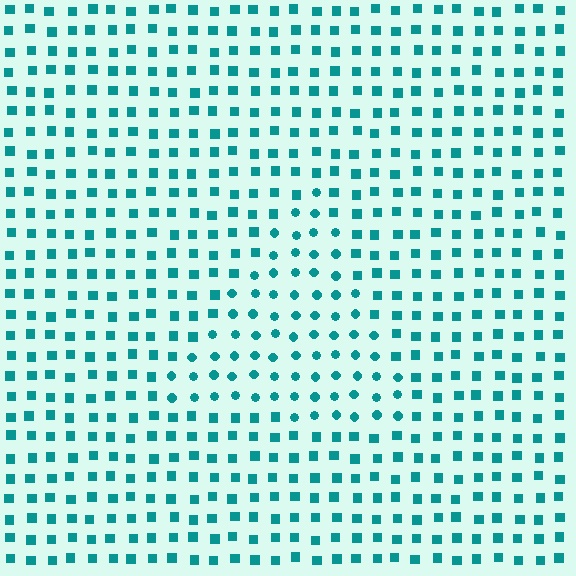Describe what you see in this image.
The image is filled with small teal elements arranged in a uniform grid. A triangle-shaped region contains circles, while the surrounding area contains squares. The boundary is defined purely by the change in element shape.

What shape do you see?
I see a triangle.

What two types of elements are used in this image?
The image uses circles inside the triangle region and squares outside it.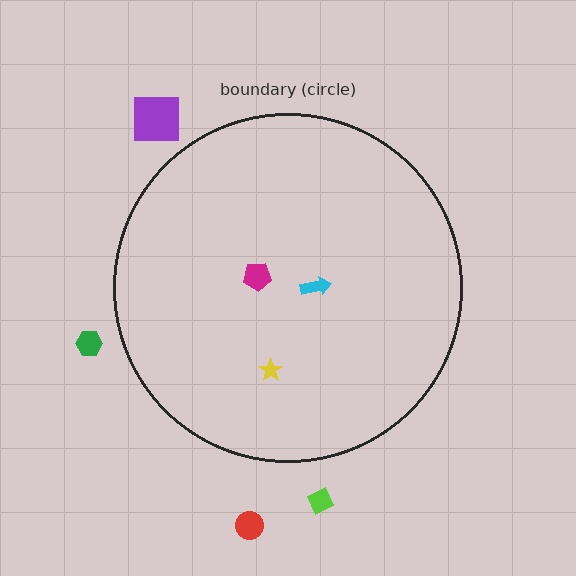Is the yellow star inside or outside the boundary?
Inside.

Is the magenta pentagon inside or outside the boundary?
Inside.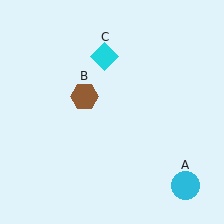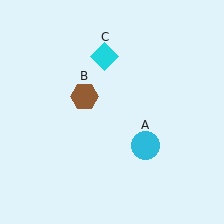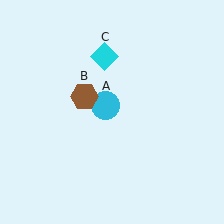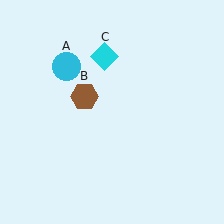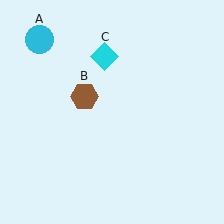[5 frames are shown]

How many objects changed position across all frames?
1 object changed position: cyan circle (object A).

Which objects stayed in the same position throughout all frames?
Brown hexagon (object B) and cyan diamond (object C) remained stationary.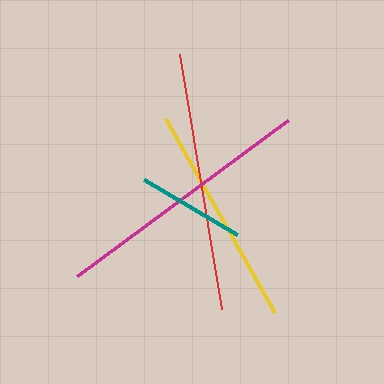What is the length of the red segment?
The red segment is approximately 258 pixels long.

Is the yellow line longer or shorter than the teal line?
The yellow line is longer than the teal line.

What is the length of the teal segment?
The teal segment is approximately 108 pixels long.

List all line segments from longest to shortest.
From longest to shortest: magenta, red, yellow, teal.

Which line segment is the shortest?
The teal line is the shortest at approximately 108 pixels.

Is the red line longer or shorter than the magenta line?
The magenta line is longer than the red line.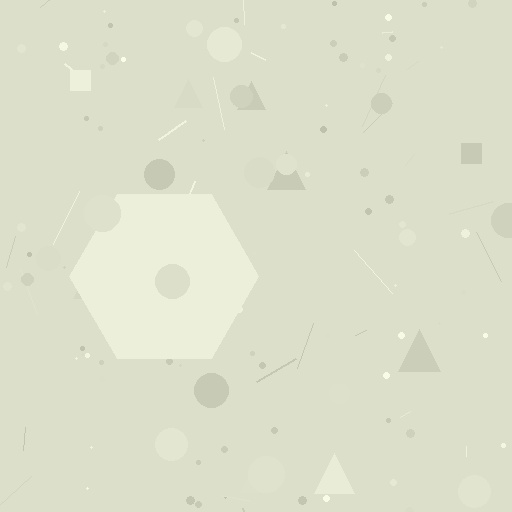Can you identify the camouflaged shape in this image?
The camouflaged shape is a hexagon.